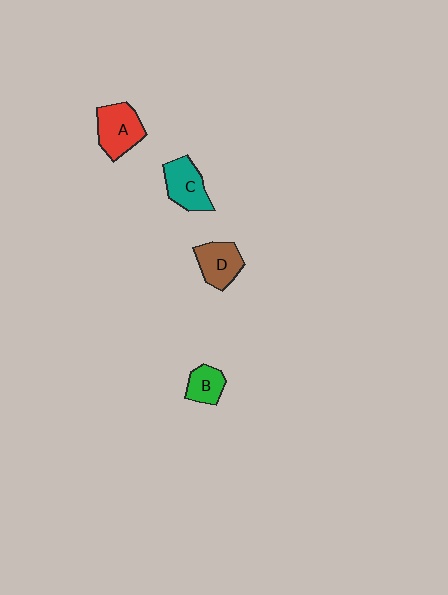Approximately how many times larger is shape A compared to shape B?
Approximately 1.6 times.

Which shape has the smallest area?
Shape B (green).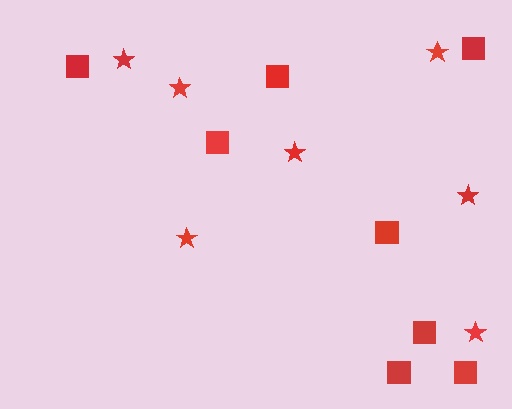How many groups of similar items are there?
There are 2 groups: one group of stars (7) and one group of squares (8).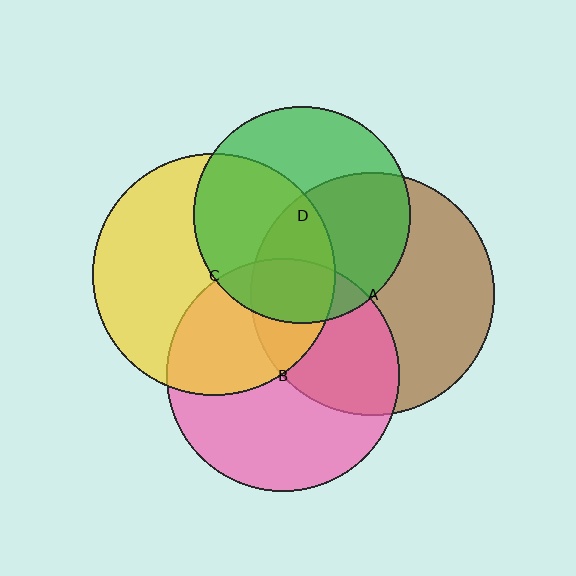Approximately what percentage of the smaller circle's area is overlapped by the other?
Approximately 50%.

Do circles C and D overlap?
Yes.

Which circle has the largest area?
Circle A (brown).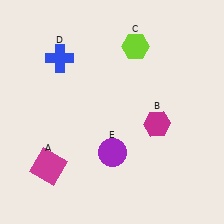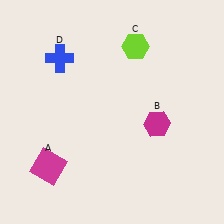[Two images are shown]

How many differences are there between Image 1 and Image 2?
There is 1 difference between the two images.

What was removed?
The purple circle (E) was removed in Image 2.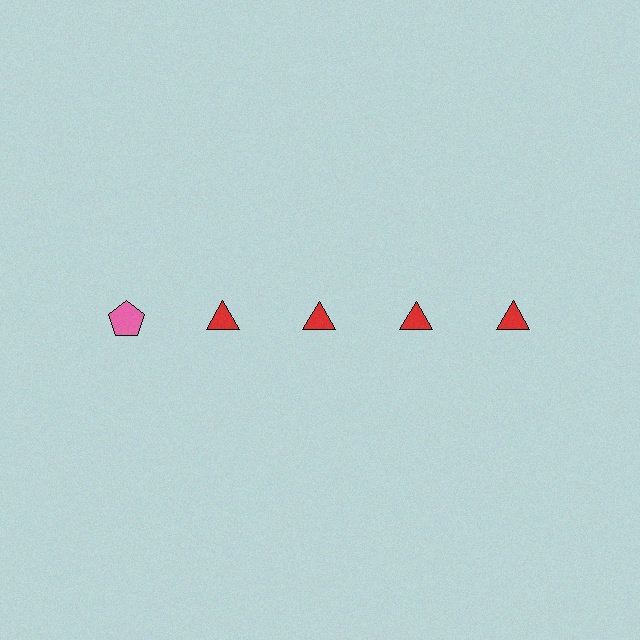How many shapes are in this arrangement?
There are 5 shapes arranged in a grid pattern.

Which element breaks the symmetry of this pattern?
The pink pentagon in the top row, leftmost column breaks the symmetry. All other shapes are red triangles.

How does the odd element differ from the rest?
It differs in both color (pink instead of red) and shape (pentagon instead of triangle).